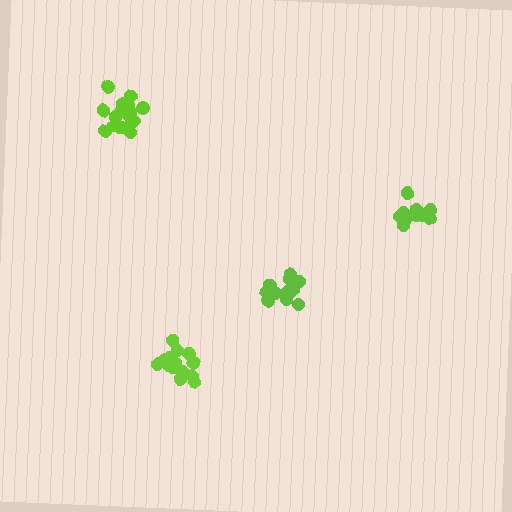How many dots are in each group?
Group 1: 10 dots, Group 2: 13 dots, Group 3: 16 dots, Group 4: 16 dots (55 total).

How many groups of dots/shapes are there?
There are 4 groups.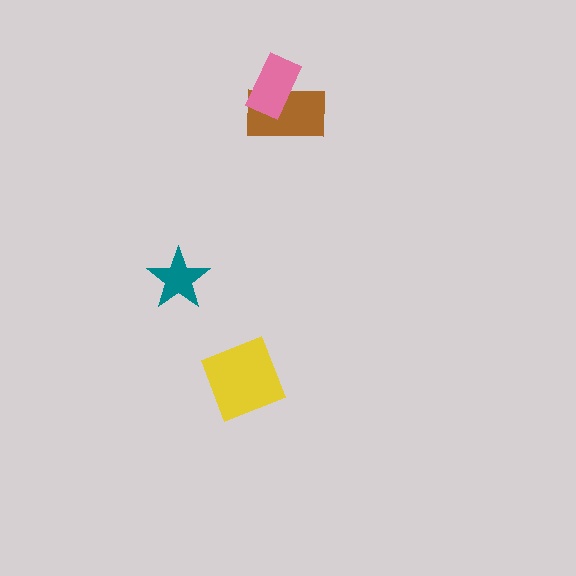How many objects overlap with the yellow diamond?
0 objects overlap with the yellow diamond.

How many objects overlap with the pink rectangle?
1 object overlaps with the pink rectangle.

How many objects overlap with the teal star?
0 objects overlap with the teal star.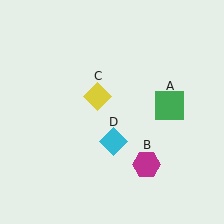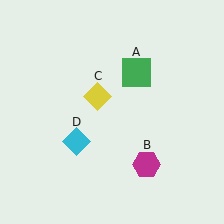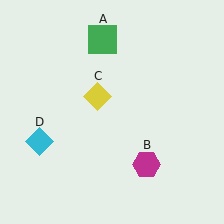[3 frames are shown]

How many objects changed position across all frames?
2 objects changed position: green square (object A), cyan diamond (object D).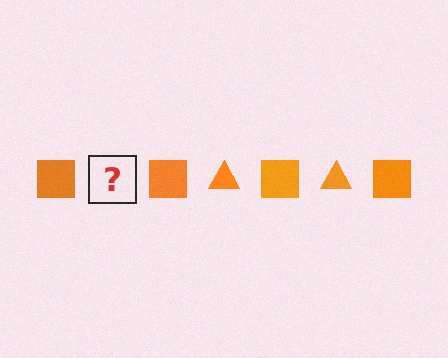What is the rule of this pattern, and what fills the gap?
The rule is that the pattern cycles through square, triangle shapes in orange. The gap should be filled with an orange triangle.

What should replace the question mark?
The question mark should be replaced with an orange triangle.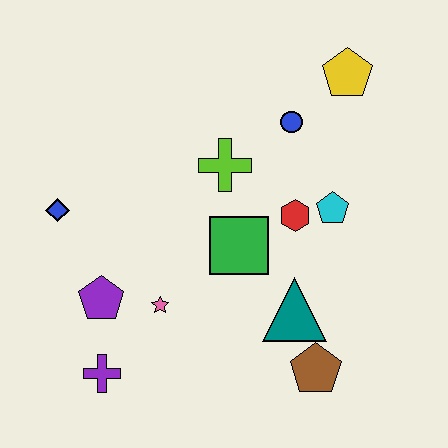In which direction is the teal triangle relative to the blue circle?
The teal triangle is below the blue circle.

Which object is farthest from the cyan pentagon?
The purple cross is farthest from the cyan pentagon.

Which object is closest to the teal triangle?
The brown pentagon is closest to the teal triangle.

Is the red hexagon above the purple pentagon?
Yes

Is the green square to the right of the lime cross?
Yes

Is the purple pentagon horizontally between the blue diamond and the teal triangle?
Yes